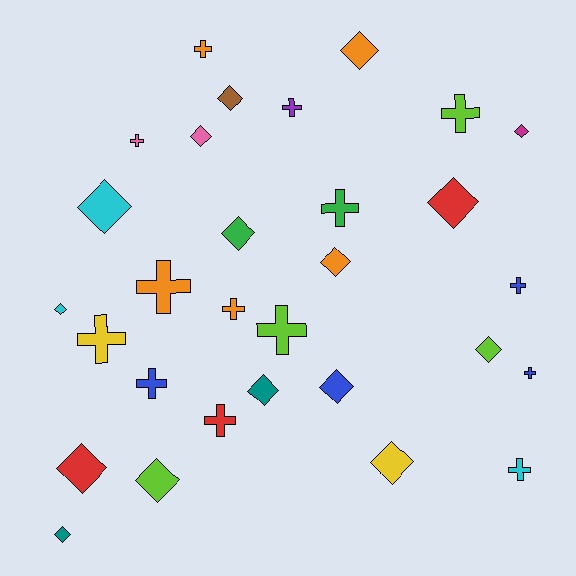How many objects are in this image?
There are 30 objects.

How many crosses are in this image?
There are 14 crosses.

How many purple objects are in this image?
There is 1 purple object.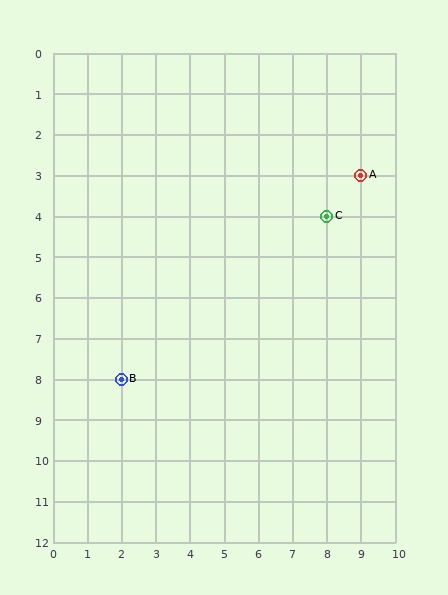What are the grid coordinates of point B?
Point B is at grid coordinates (2, 8).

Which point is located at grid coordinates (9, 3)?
Point A is at (9, 3).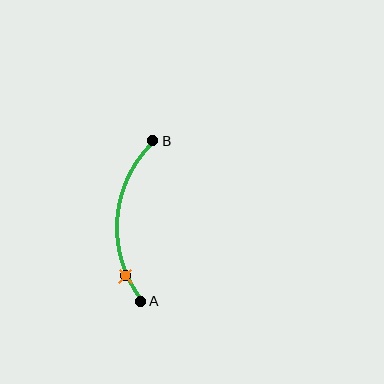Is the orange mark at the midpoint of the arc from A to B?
No. The orange mark lies on the arc but is closer to endpoint A. The arc midpoint would be at the point on the curve equidistant along the arc from both A and B.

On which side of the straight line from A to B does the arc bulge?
The arc bulges to the left of the straight line connecting A and B.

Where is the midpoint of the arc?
The arc midpoint is the point on the curve farthest from the straight line joining A and B. It sits to the left of that line.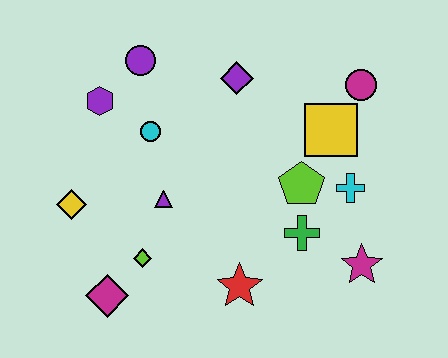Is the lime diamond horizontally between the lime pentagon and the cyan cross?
No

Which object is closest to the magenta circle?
The yellow square is closest to the magenta circle.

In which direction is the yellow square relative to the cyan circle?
The yellow square is to the right of the cyan circle.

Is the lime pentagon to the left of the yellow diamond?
No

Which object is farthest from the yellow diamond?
The magenta circle is farthest from the yellow diamond.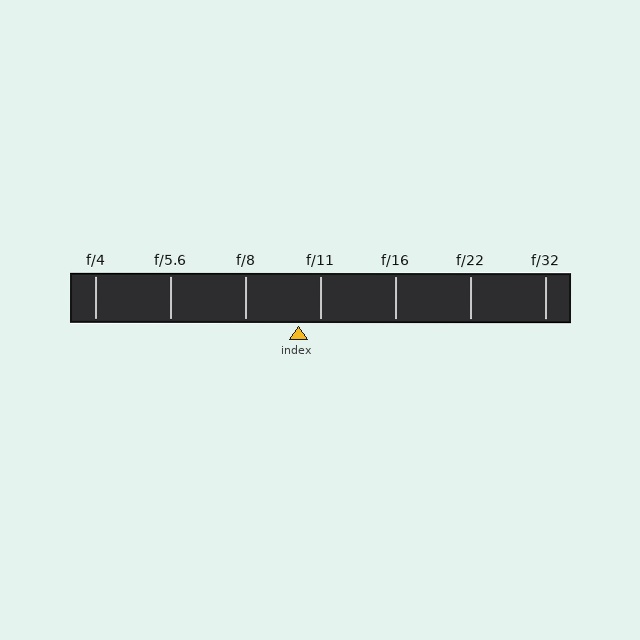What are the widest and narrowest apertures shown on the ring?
The widest aperture shown is f/4 and the narrowest is f/32.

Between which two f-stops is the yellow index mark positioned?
The index mark is between f/8 and f/11.